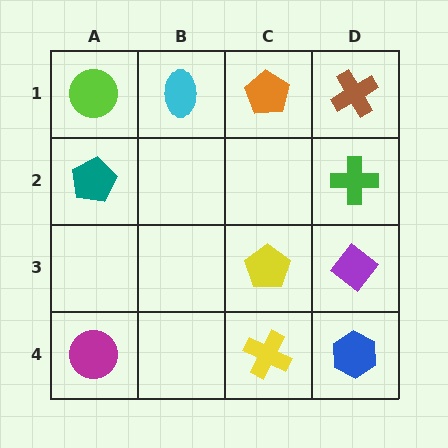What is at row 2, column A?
A teal pentagon.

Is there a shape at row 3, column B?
No, that cell is empty.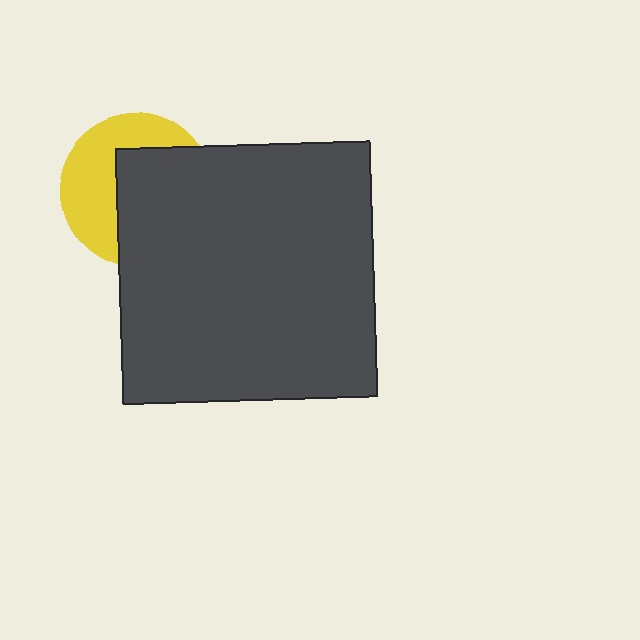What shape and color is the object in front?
The object in front is a dark gray square.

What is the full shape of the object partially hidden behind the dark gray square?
The partially hidden object is a yellow circle.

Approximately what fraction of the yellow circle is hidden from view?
Roughly 55% of the yellow circle is hidden behind the dark gray square.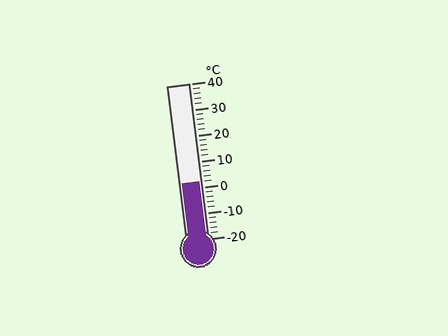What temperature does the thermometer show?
The thermometer shows approximately 2°C.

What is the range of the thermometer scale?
The thermometer scale ranges from -20°C to 40°C.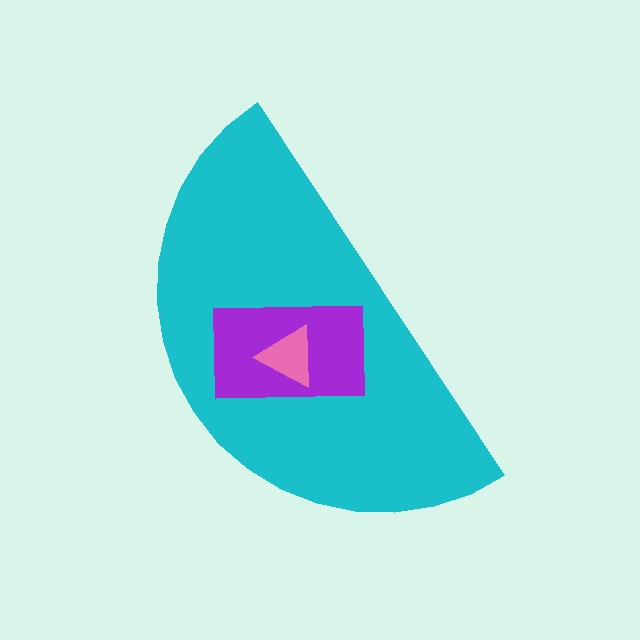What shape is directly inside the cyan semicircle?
The purple rectangle.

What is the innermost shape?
The pink triangle.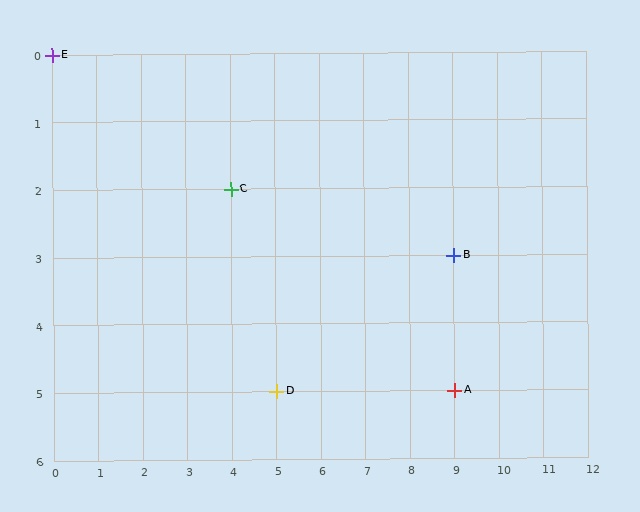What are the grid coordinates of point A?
Point A is at grid coordinates (9, 5).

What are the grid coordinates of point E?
Point E is at grid coordinates (0, 0).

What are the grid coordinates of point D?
Point D is at grid coordinates (5, 5).